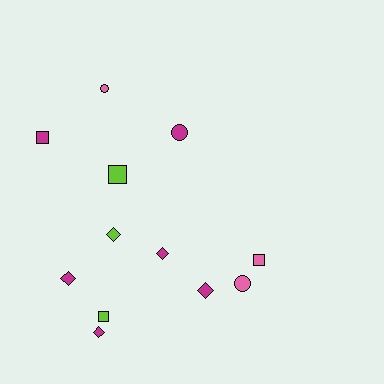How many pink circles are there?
There are 2 pink circles.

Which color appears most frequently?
Magenta, with 6 objects.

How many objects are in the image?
There are 12 objects.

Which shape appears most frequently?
Diamond, with 5 objects.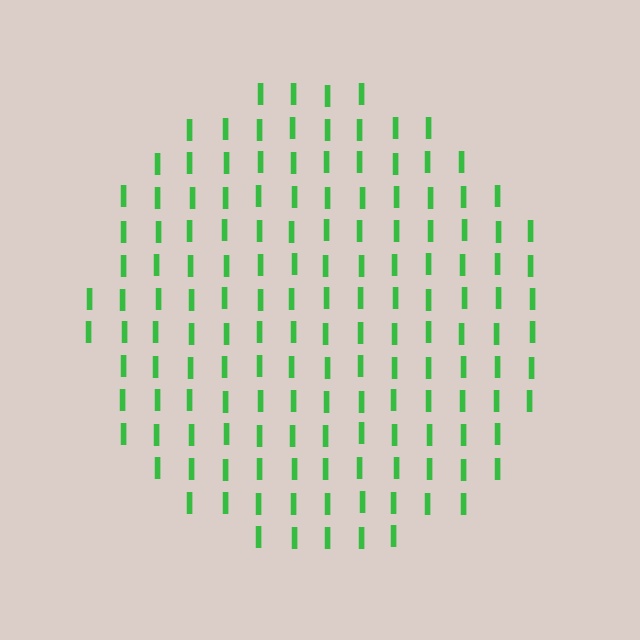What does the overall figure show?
The overall figure shows a circle.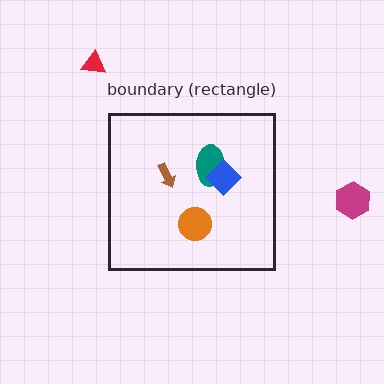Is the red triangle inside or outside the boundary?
Outside.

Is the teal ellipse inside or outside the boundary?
Inside.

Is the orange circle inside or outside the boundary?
Inside.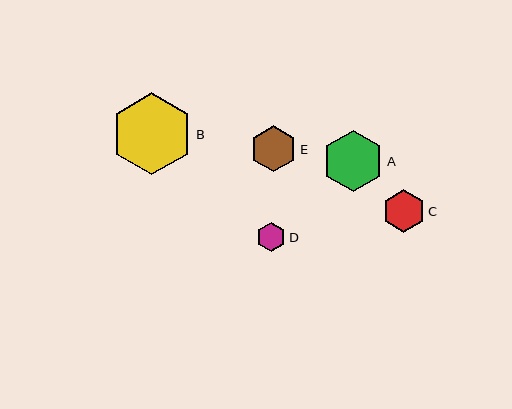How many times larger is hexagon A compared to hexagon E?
Hexagon A is approximately 1.3 times the size of hexagon E.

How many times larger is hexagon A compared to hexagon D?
Hexagon A is approximately 2.1 times the size of hexagon D.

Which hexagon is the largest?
Hexagon B is the largest with a size of approximately 82 pixels.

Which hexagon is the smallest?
Hexagon D is the smallest with a size of approximately 29 pixels.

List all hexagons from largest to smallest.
From largest to smallest: B, A, E, C, D.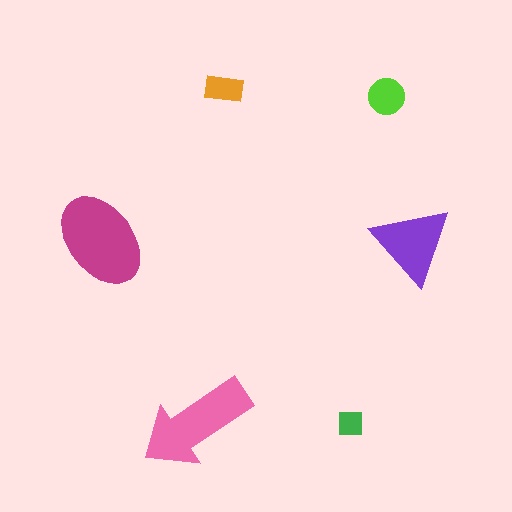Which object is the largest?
The magenta ellipse.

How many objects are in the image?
There are 6 objects in the image.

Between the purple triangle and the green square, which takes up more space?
The purple triangle.